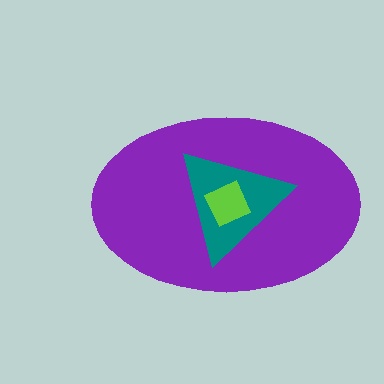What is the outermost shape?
The purple ellipse.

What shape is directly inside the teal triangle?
The lime square.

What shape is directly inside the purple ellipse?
The teal triangle.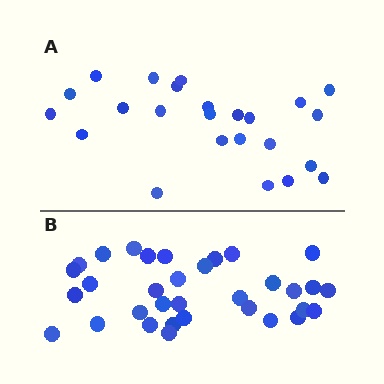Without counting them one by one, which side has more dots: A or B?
Region B (the bottom region) has more dots.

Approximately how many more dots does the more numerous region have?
Region B has roughly 8 or so more dots than region A.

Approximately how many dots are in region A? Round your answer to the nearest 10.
About 20 dots. (The exact count is 24, which rounds to 20.)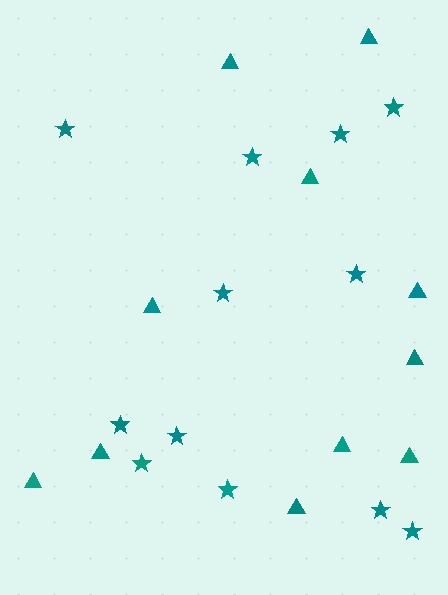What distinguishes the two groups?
There are 2 groups: one group of stars (12) and one group of triangles (11).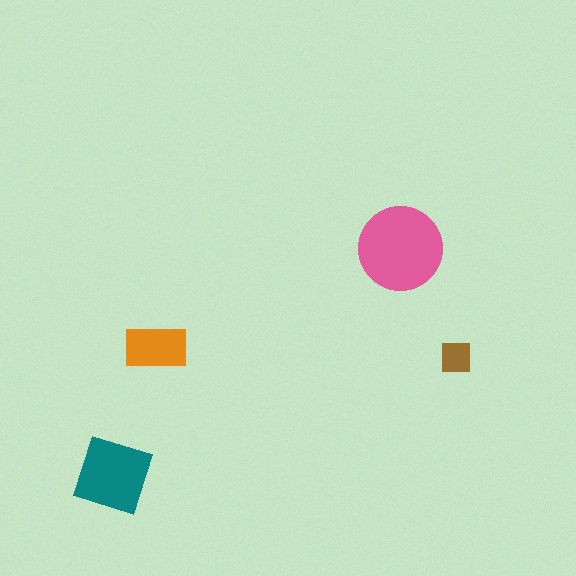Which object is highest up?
The pink circle is topmost.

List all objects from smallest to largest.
The brown square, the orange rectangle, the teal diamond, the pink circle.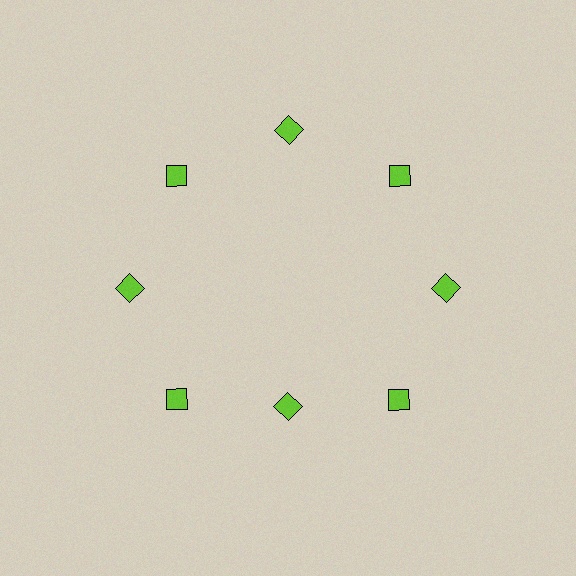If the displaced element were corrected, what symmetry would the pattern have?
It would have 8-fold rotational symmetry — the pattern would map onto itself every 45 degrees.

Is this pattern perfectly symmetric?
No. The 8 lime squares are arranged in a ring, but one element near the 6 o'clock position is pulled inward toward the center, breaking the 8-fold rotational symmetry.